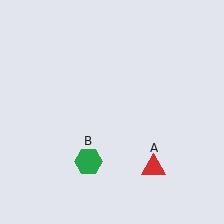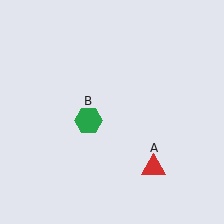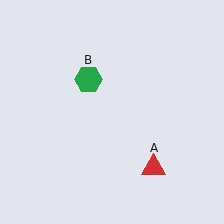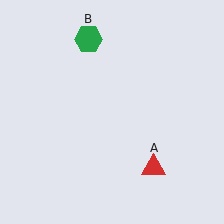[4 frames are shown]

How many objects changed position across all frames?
1 object changed position: green hexagon (object B).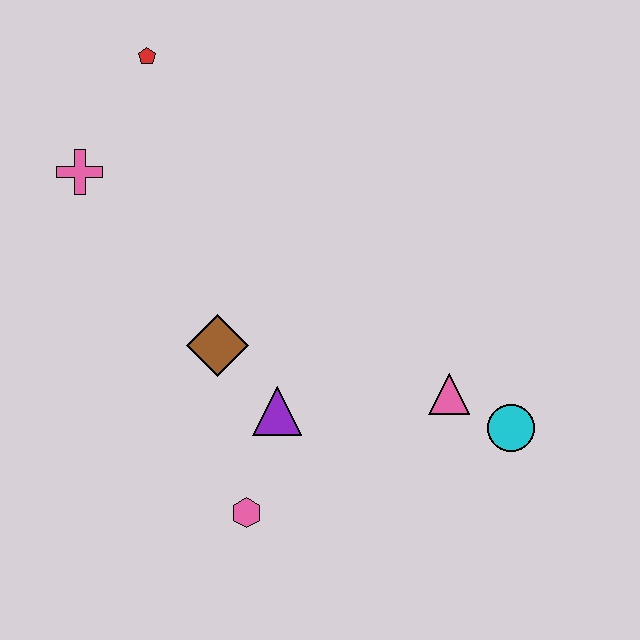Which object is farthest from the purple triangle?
The red pentagon is farthest from the purple triangle.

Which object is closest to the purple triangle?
The brown diamond is closest to the purple triangle.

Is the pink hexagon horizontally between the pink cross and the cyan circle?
Yes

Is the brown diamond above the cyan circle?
Yes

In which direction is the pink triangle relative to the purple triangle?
The pink triangle is to the right of the purple triangle.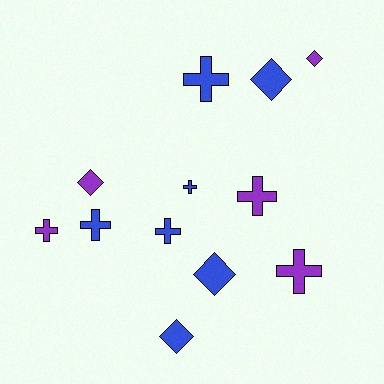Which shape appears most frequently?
Cross, with 7 objects.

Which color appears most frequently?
Blue, with 7 objects.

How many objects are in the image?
There are 12 objects.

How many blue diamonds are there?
There are 3 blue diamonds.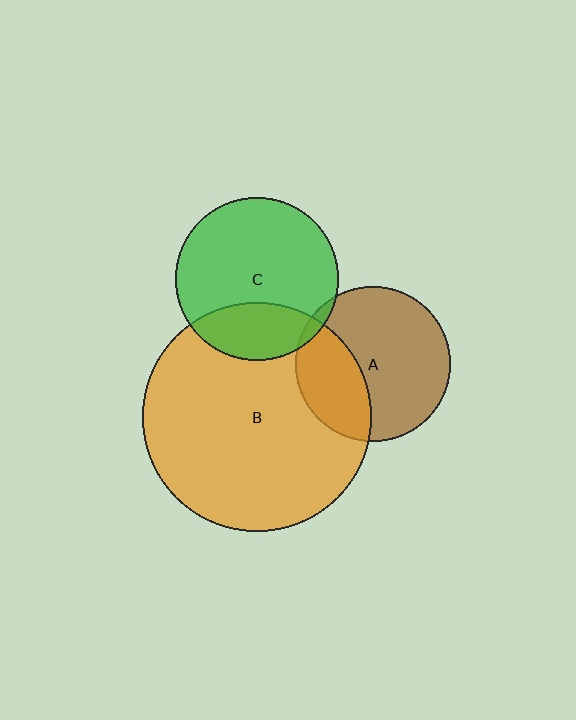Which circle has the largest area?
Circle B (orange).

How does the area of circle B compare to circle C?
Approximately 2.0 times.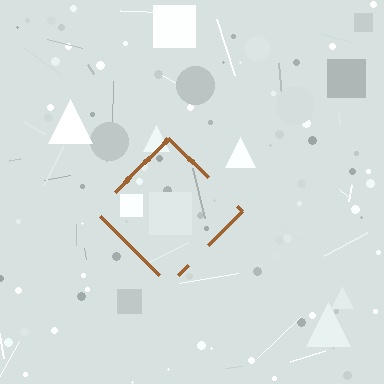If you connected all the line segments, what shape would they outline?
They would outline a diamond.